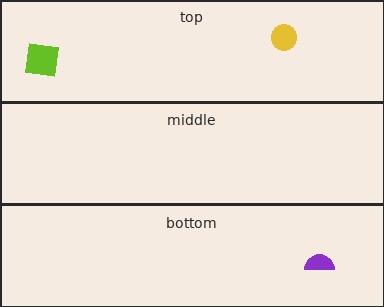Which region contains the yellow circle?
The top region.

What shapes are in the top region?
The yellow circle, the lime square.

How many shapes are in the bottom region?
1.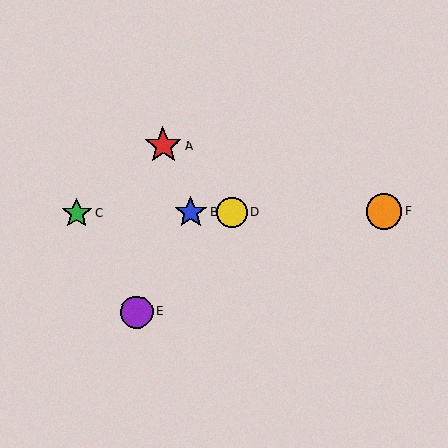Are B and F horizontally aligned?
Yes, both are at y≈213.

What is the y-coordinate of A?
Object A is at y≈146.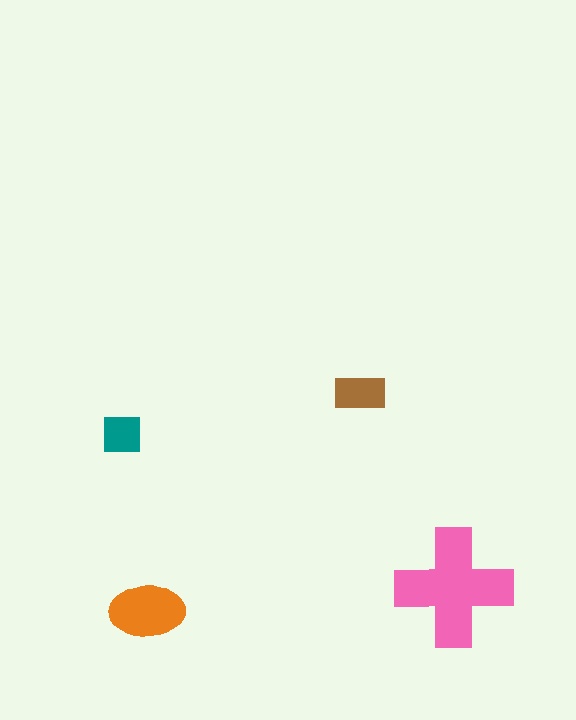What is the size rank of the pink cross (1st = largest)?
1st.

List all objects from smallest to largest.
The teal square, the brown rectangle, the orange ellipse, the pink cross.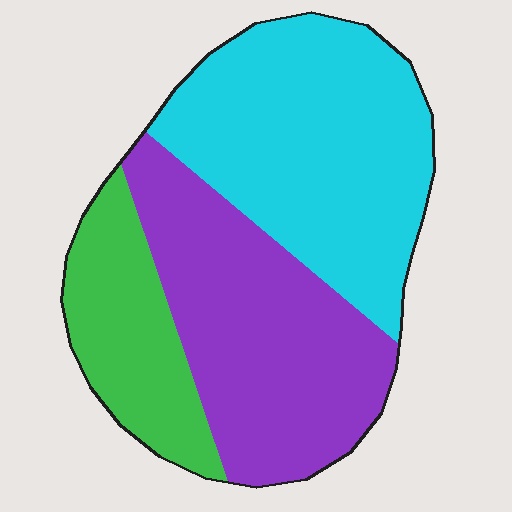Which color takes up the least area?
Green, at roughly 20%.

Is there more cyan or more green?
Cyan.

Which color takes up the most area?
Cyan, at roughly 45%.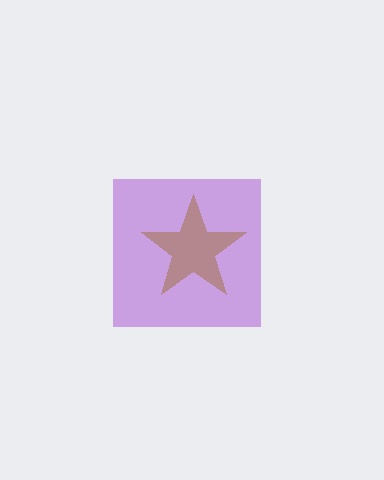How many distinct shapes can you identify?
There are 2 distinct shapes: a purple square, a brown star.